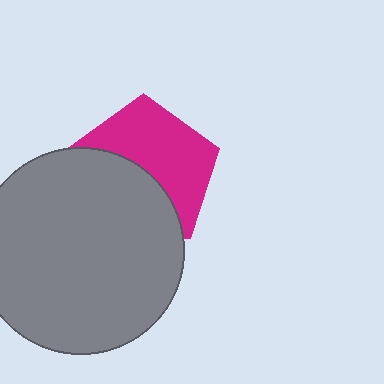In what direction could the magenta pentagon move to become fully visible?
The magenta pentagon could move up. That would shift it out from behind the gray circle entirely.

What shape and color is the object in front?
The object in front is a gray circle.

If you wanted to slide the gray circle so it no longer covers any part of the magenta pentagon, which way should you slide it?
Slide it down — that is the most direct way to separate the two shapes.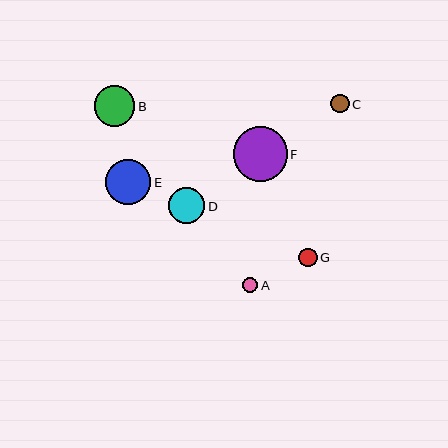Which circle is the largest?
Circle F is the largest with a size of approximately 54 pixels.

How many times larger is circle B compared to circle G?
Circle B is approximately 2.1 times the size of circle G.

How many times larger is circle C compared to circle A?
Circle C is approximately 1.2 times the size of circle A.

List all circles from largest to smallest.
From largest to smallest: F, E, B, D, G, C, A.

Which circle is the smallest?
Circle A is the smallest with a size of approximately 15 pixels.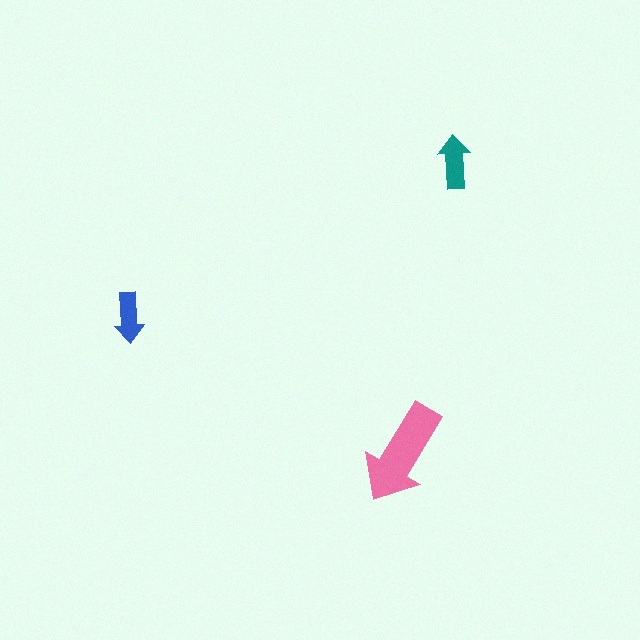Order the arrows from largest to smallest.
the pink one, the teal one, the blue one.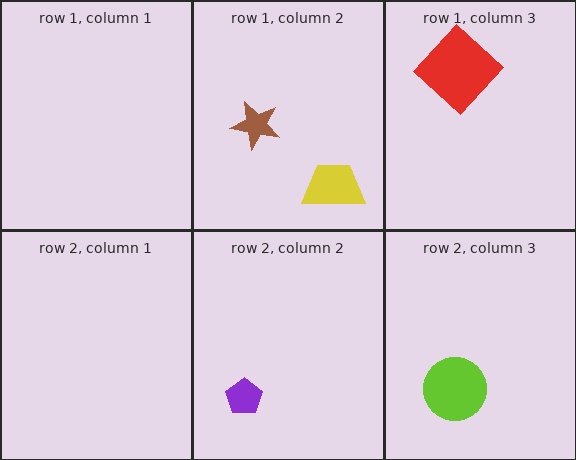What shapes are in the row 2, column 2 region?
The purple pentagon.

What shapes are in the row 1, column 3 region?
The red diamond.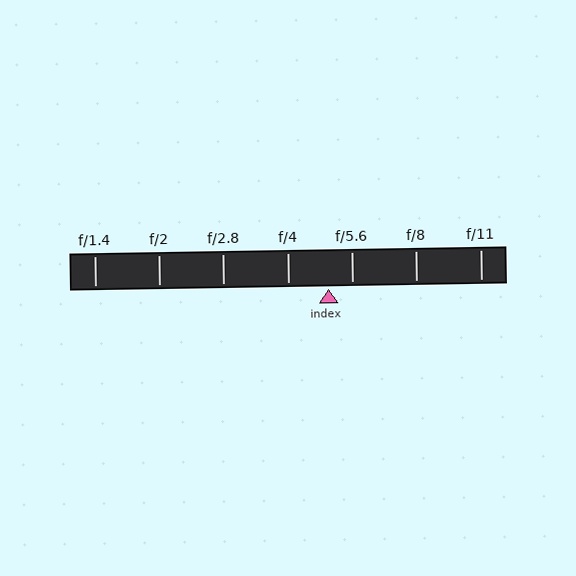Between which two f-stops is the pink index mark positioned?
The index mark is between f/4 and f/5.6.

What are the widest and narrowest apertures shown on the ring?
The widest aperture shown is f/1.4 and the narrowest is f/11.